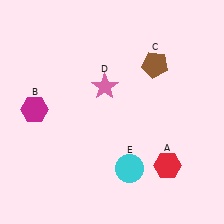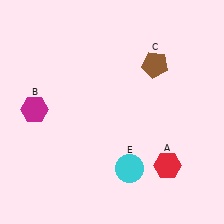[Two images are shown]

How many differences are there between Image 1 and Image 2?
There is 1 difference between the two images.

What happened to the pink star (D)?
The pink star (D) was removed in Image 2. It was in the top-left area of Image 1.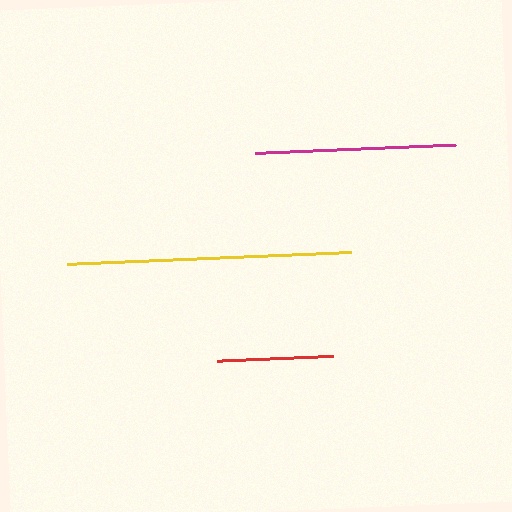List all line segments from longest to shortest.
From longest to shortest: yellow, magenta, red.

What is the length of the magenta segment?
The magenta segment is approximately 202 pixels long.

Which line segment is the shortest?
The red line is the shortest at approximately 116 pixels.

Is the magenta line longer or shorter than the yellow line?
The yellow line is longer than the magenta line.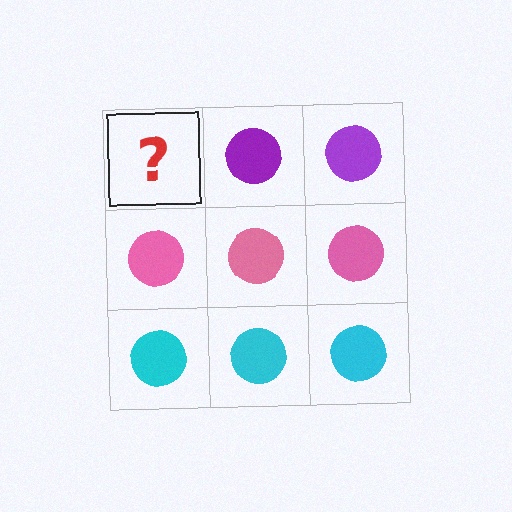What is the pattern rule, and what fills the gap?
The rule is that each row has a consistent color. The gap should be filled with a purple circle.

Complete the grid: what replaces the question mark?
The question mark should be replaced with a purple circle.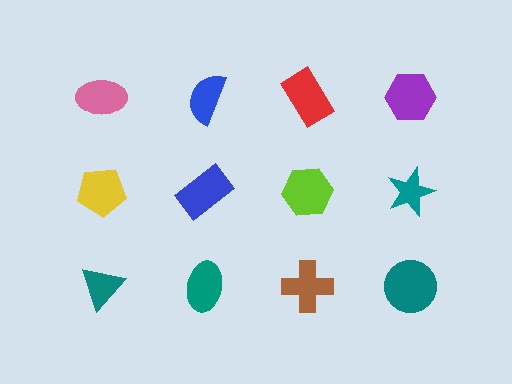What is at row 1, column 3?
A red rectangle.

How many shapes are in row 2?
4 shapes.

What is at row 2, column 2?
A blue rectangle.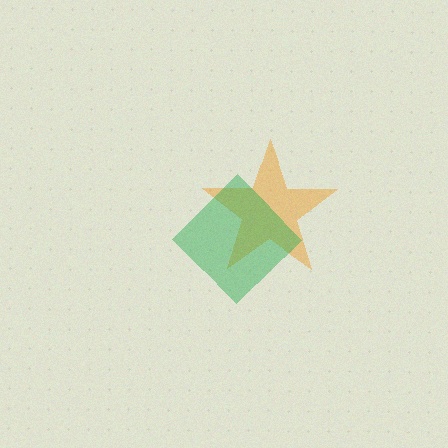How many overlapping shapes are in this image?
There are 2 overlapping shapes in the image.